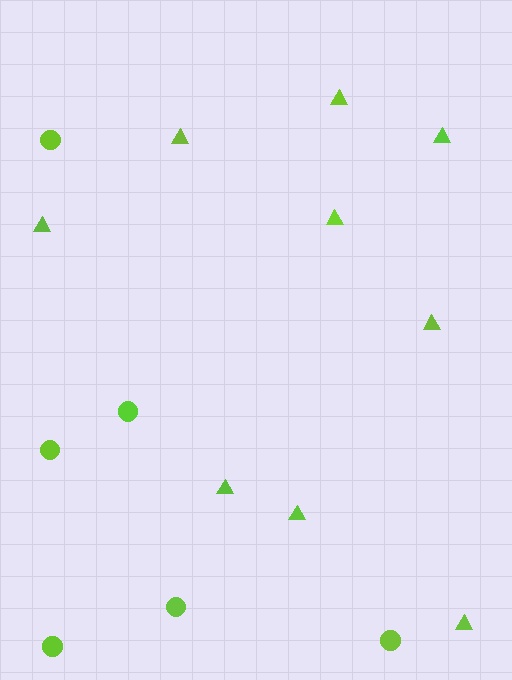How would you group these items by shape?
There are 2 groups: one group of triangles (9) and one group of circles (6).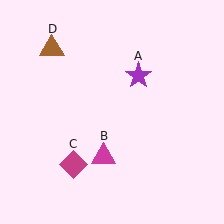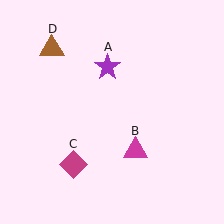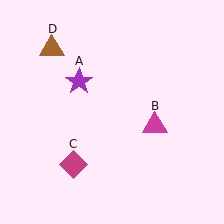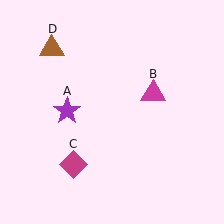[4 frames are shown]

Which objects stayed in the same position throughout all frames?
Magenta diamond (object C) and brown triangle (object D) remained stationary.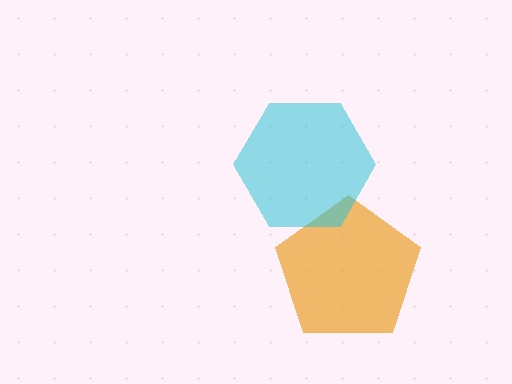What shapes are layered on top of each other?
The layered shapes are: an orange pentagon, a cyan hexagon.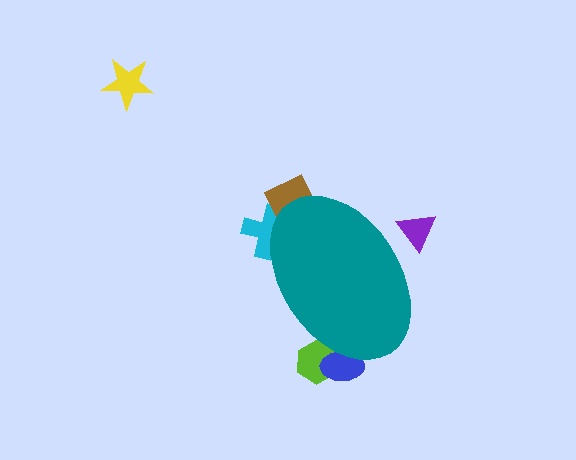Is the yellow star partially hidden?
No, the yellow star is fully visible.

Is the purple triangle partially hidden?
Yes, the purple triangle is partially hidden behind the teal ellipse.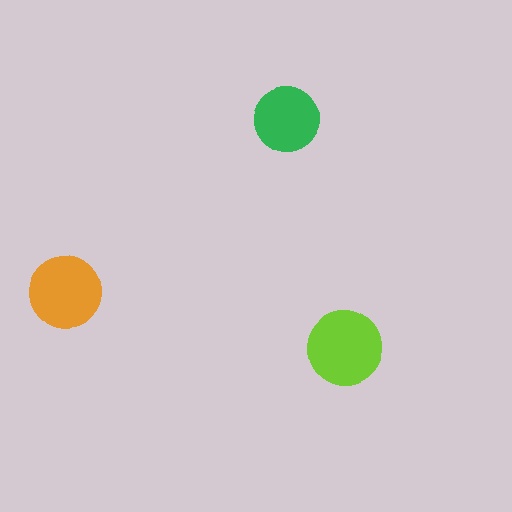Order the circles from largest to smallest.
the lime one, the orange one, the green one.